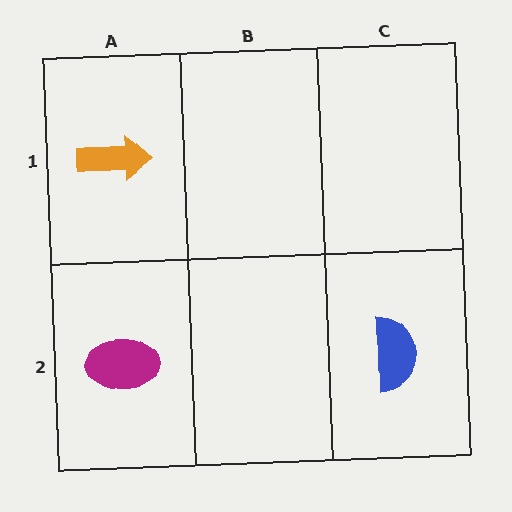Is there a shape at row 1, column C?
No, that cell is empty.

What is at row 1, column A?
An orange arrow.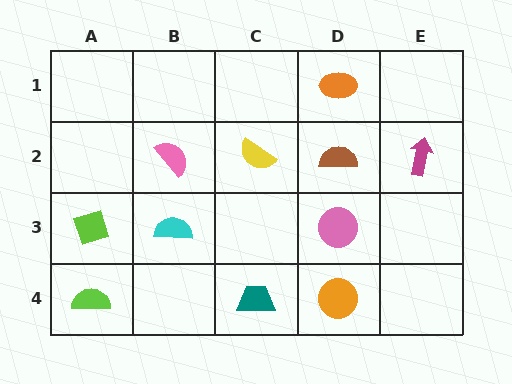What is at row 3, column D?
A pink circle.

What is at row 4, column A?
A lime semicircle.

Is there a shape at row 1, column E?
No, that cell is empty.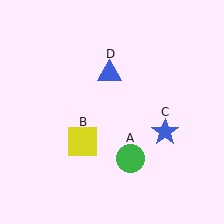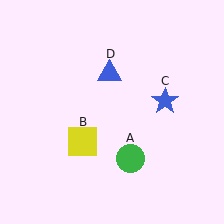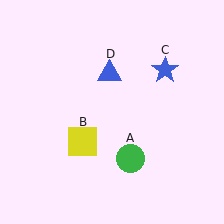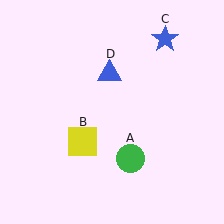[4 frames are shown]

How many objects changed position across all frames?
1 object changed position: blue star (object C).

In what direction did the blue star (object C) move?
The blue star (object C) moved up.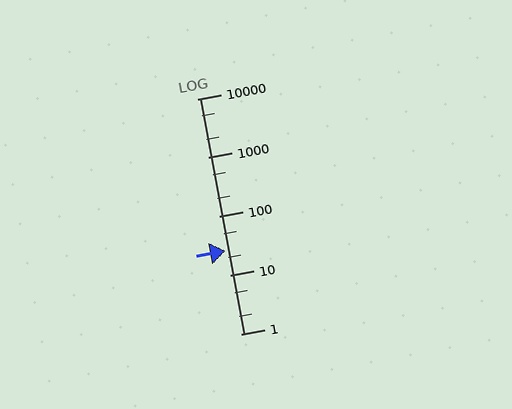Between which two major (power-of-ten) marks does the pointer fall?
The pointer is between 10 and 100.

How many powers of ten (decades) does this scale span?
The scale spans 4 decades, from 1 to 10000.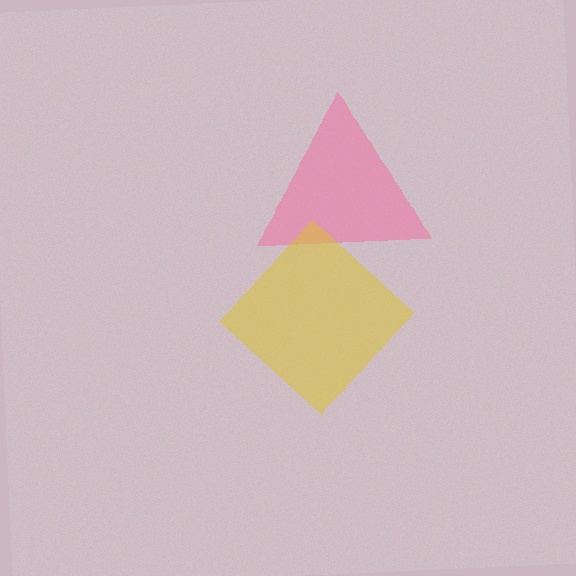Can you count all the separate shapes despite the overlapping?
Yes, there are 2 separate shapes.